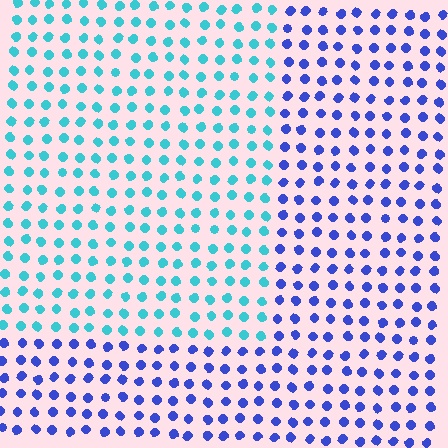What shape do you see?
I see a rectangle.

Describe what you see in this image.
The image is filled with small blue elements in a uniform arrangement. A rectangle-shaped region is visible where the elements are tinted to a slightly different hue, forming a subtle color boundary.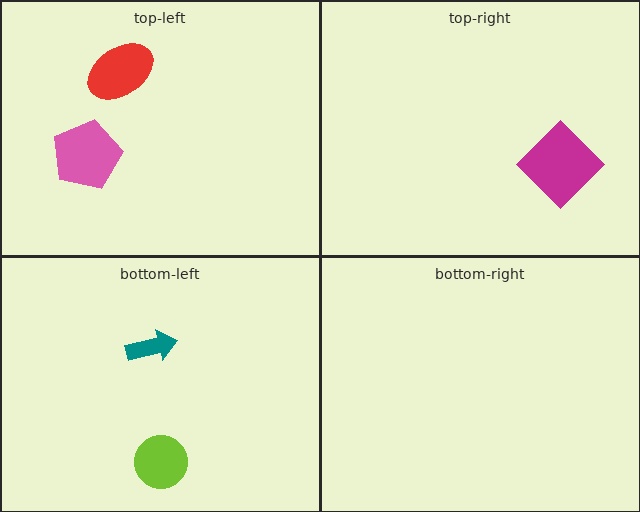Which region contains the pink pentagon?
The top-left region.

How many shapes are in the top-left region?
2.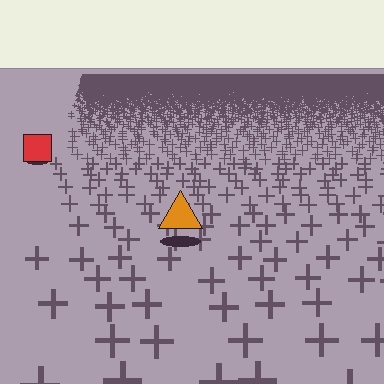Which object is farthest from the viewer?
The red square is farthest from the viewer. It appears smaller and the ground texture around it is denser.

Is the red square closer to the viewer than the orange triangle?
No. The orange triangle is closer — you can tell from the texture gradient: the ground texture is coarser near it.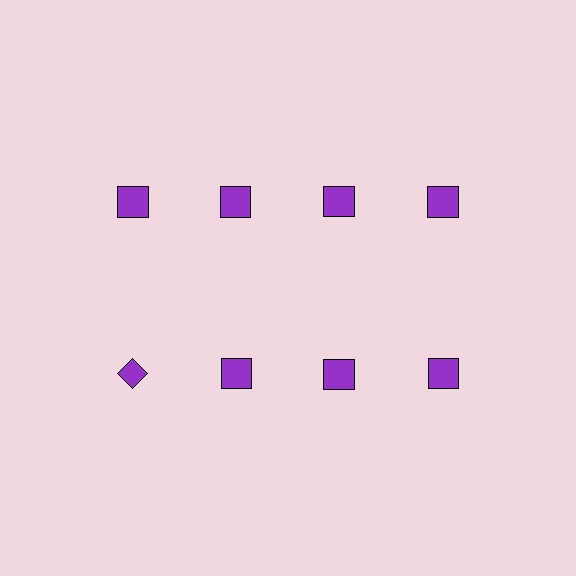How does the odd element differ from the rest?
It has a different shape: diamond instead of square.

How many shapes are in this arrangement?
There are 8 shapes arranged in a grid pattern.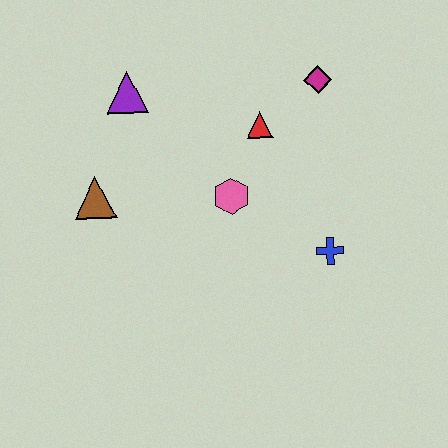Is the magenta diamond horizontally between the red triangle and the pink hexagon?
No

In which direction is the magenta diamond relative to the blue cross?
The magenta diamond is above the blue cross.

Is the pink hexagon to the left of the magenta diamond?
Yes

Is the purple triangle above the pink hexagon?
Yes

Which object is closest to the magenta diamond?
The red triangle is closest to the magenta diamond.